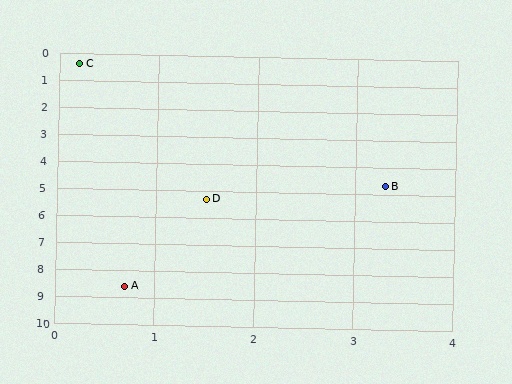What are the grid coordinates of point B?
Point B is at approximately (3.3, 4.7).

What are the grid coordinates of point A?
Point A is at approximately (0.7, 8.6).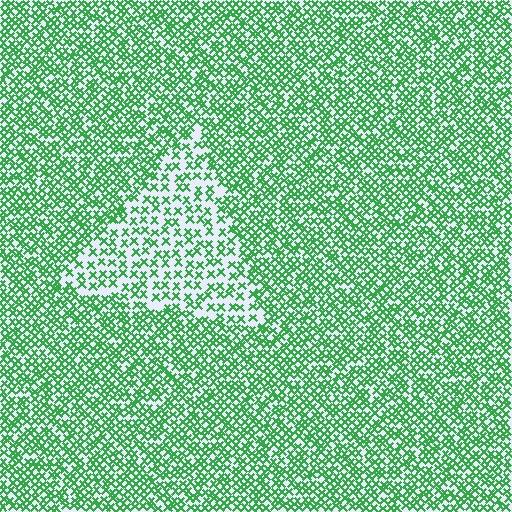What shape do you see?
I see a triangle.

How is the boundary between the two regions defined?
The boundary is defined by a change in element density (approximately 1.9x ratio). All elements are the same color, size, and shape.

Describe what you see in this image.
The image contains small green elements arranged at two different densities. A triangle-shaped region is visible where the elements are less densely packed than the surrounding area.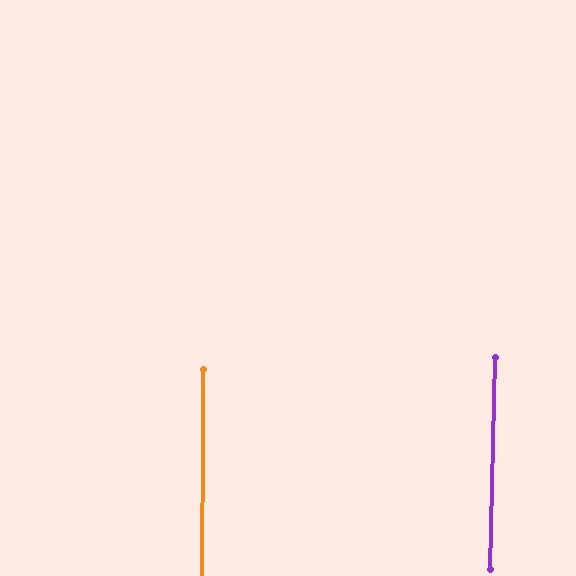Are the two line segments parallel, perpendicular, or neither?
Parallel — their directions differ by only 1.1°.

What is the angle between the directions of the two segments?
Approximately 1 degree.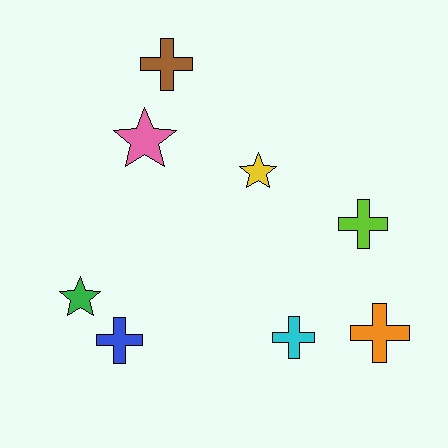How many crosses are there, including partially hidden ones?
There are 5 crosses.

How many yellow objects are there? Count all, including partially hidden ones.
There is 1 yellow object.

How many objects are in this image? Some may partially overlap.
There are 8 objects.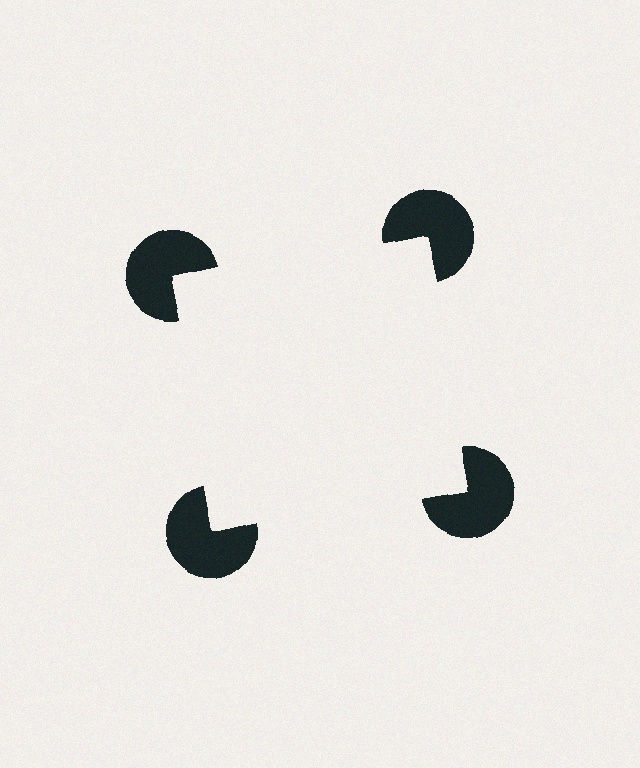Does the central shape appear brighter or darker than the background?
It typically appears slightly brighter than the background, even though no actual brightness change is drawn.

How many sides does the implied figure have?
4 sides.